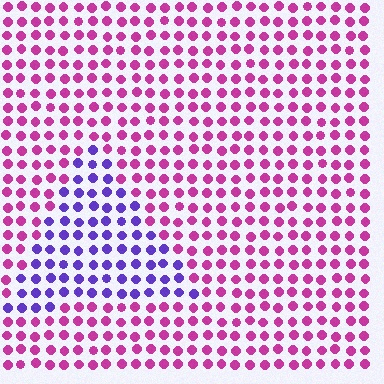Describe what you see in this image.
The image is filled with small magenta elements in a uniform arrangement. A triangle-shaped region is visible where the elements are tinted to a slightly different hue, forming a subtle color boundary.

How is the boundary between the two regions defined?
The boundary is defined purely by a slight shift in hue (about 58 degrees). Spacing, size, and orientation are identical on both sides.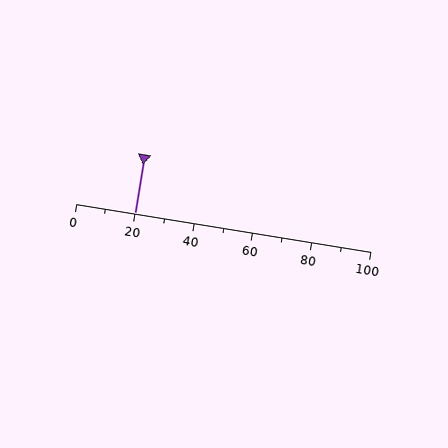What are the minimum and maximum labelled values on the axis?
The axis runs from 0 to 100.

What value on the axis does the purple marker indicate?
The marker indicates approximately 20.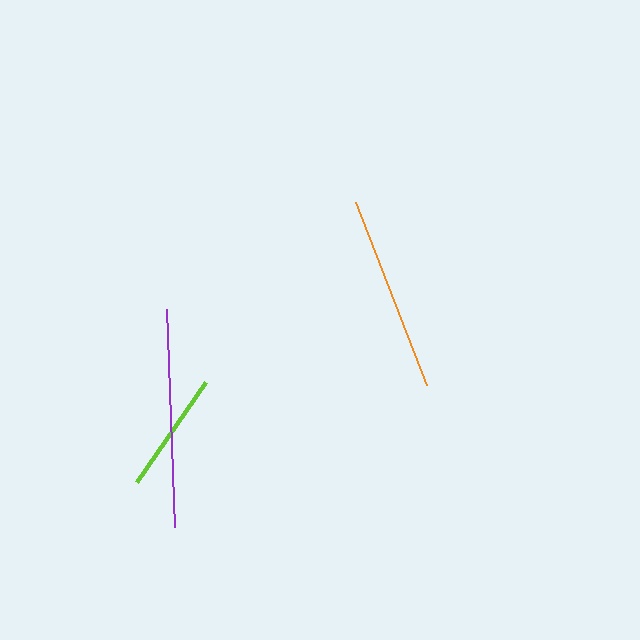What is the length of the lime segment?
The lime segment is approximately 121 pixels long.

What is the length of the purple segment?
The purple segment is approximately 218 pixels long.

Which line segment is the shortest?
The lime line is the shortest at approximately 121 pixels.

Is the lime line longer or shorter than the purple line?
The purple line is longer than the lime line.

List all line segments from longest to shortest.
From longest to shortest: purple, orange, lime.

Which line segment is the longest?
The purple line is the longest at approximately 218 pixels.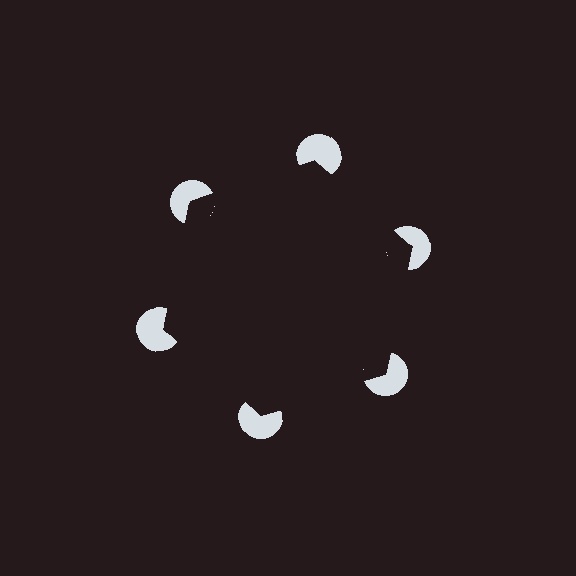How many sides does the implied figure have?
6 sides.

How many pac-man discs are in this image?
There are 6 — one at each vertex of the illusory hexagon.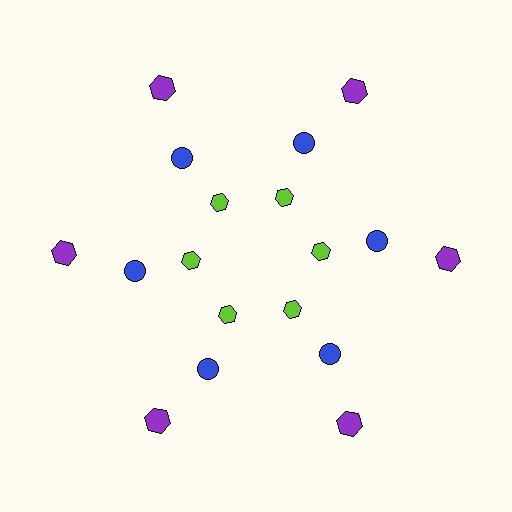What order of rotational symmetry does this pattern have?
This pattern has 6-fold rotational symmetry.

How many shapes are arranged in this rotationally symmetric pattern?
There are 18 shapes, arranged in 6 groups of 3.